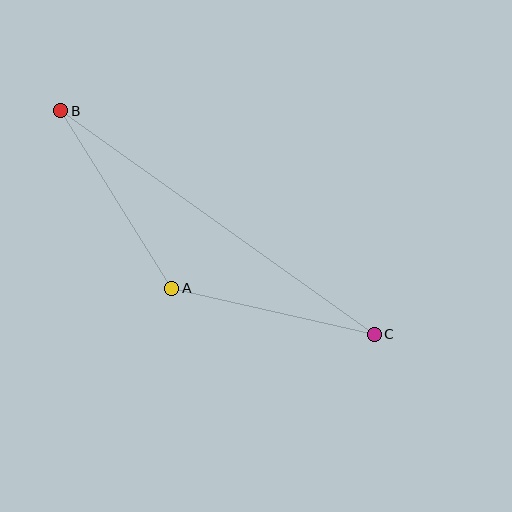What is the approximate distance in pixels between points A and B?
The distance between A and B is approximately 209 pixels.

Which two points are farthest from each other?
Points B and C are farthest from each other.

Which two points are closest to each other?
Points A and C are closest to each other.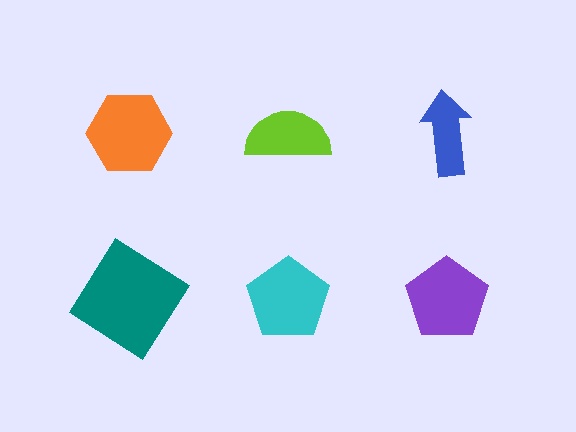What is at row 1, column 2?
A lime semicircle.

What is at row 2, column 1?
A teal diamond.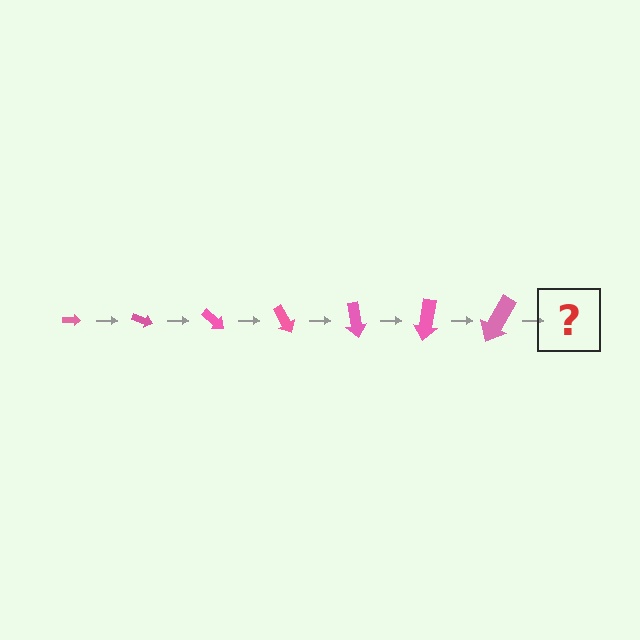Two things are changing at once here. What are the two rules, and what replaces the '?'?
The two rules are that the arrow grows larger each step and it rotates 20 degrees each step. The '?' should be an arrow, larger than the previous one and rotated 140 degrees from the start.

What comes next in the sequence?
The next element should be an arrow, larger than the previous one and rotated 140 degrees from the start.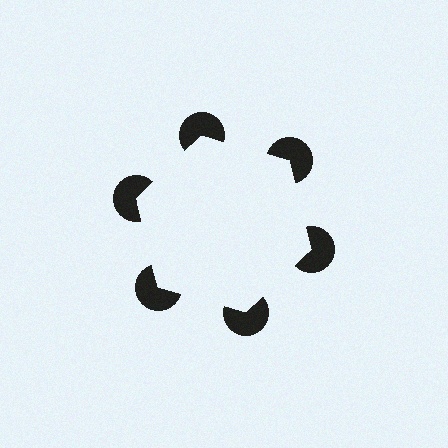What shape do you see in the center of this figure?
An illusory hexagon — its edges are inferred from the aligned wedge cuts in the pac-man discs, not physically drawn.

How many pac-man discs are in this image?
There are 6 — one at each vertex of the illusory hexagon.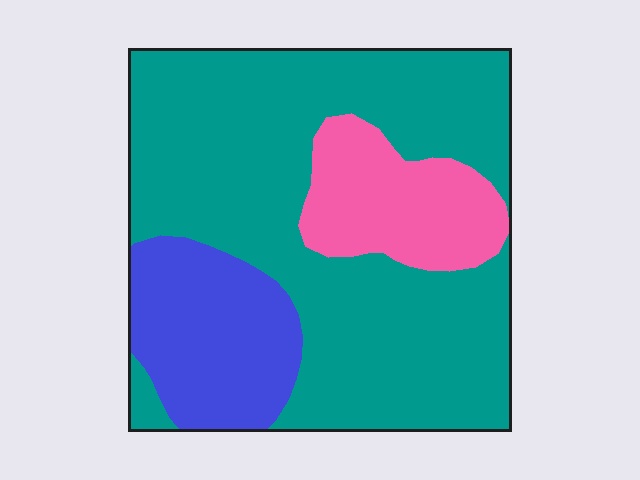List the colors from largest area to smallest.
From largest to smallest: teal, blue, pink.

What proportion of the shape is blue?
Blue takes up about one fifth (1/5) of the shape.